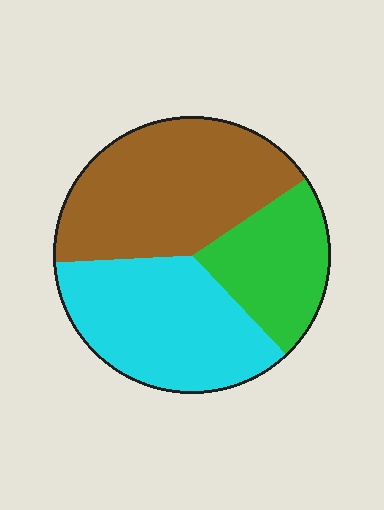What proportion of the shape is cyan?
Cyan takes up about three eighths (3/8) of the shape.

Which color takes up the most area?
Brown, at roughly 40%.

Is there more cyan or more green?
Cyan.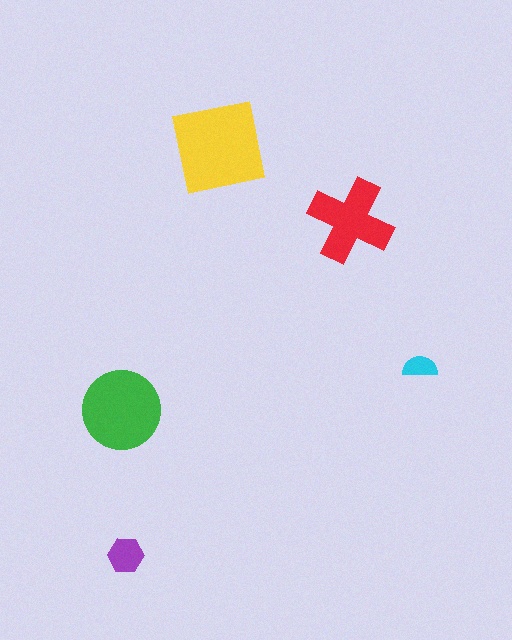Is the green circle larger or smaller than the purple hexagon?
Larger.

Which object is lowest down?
The purple hexagon is bottommost.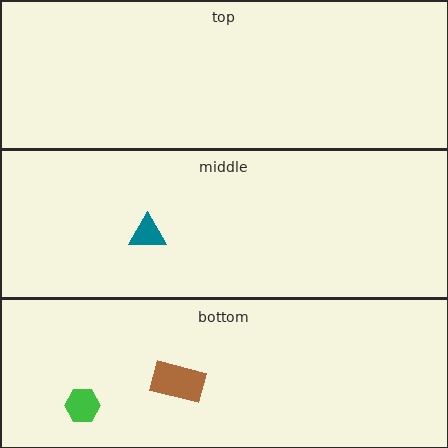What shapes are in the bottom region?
The brown rectangle, the green hexagon.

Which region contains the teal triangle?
The middle region.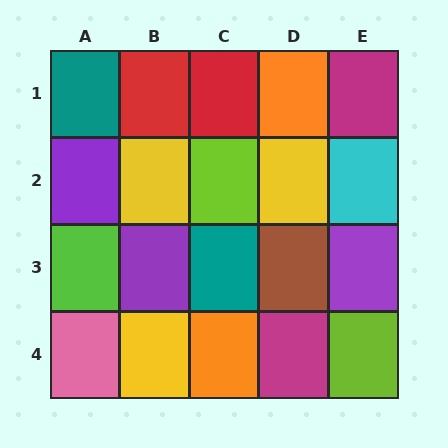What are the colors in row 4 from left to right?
Pink, yellow, orange, magenta, lime.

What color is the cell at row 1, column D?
Orange.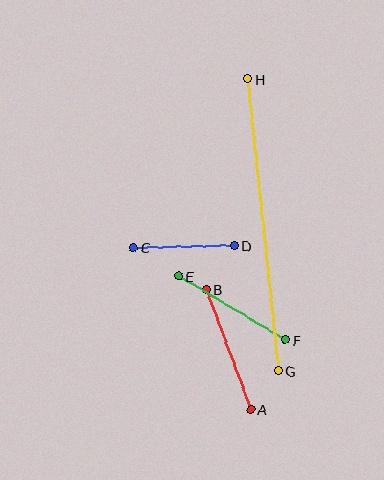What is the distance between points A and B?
The distance is approximately 128 pixels.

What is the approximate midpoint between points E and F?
The midpoint is at approximately (232, 308) pixels.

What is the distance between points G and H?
The distance is approximately 293 pixels.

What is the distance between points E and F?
The distance is approximately 124 pixels.